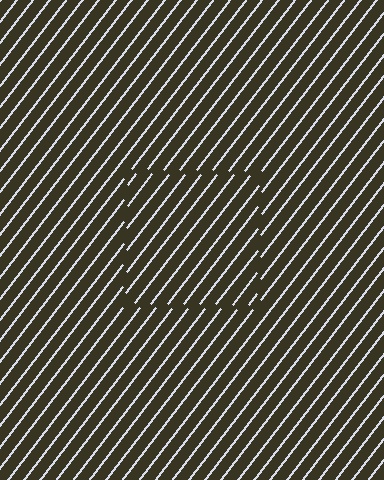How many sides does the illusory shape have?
4 sides — the line-ends trace a square.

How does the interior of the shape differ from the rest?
The interior of the shape contains the same grating, shifted by half a period — the contour is defined by the phase discontinuity where line-ends from the inner and outer gratings abut.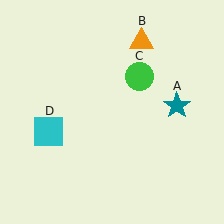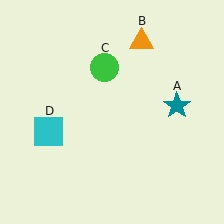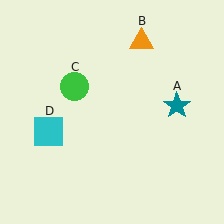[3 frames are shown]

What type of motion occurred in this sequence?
The green circle (object C) rotated counterclockwise around the center of the scene.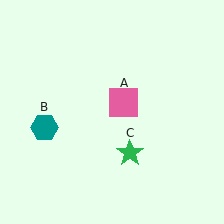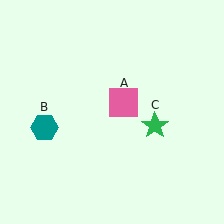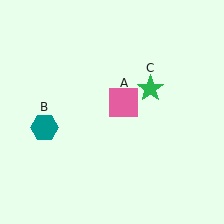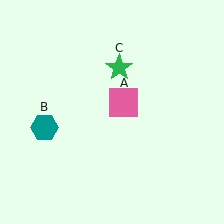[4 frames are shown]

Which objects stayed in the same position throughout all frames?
Pink square (object A) and teal hexagon (object B) remained stationary.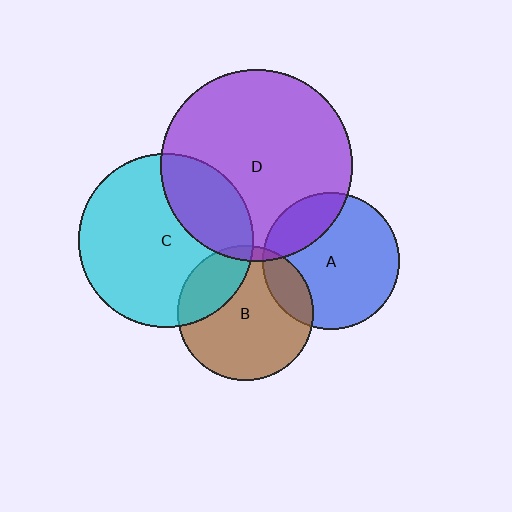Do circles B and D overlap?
Yes.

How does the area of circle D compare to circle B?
Approximately 2.0 times.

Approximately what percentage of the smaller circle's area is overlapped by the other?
Approximately 5%.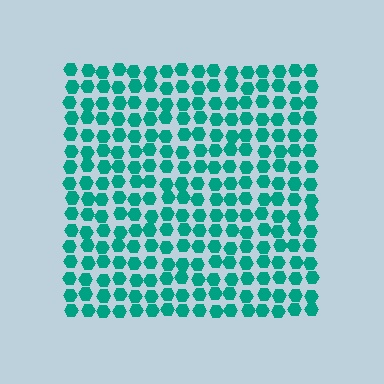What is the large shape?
The large shape is a square.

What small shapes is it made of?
It is made of small hexagons.